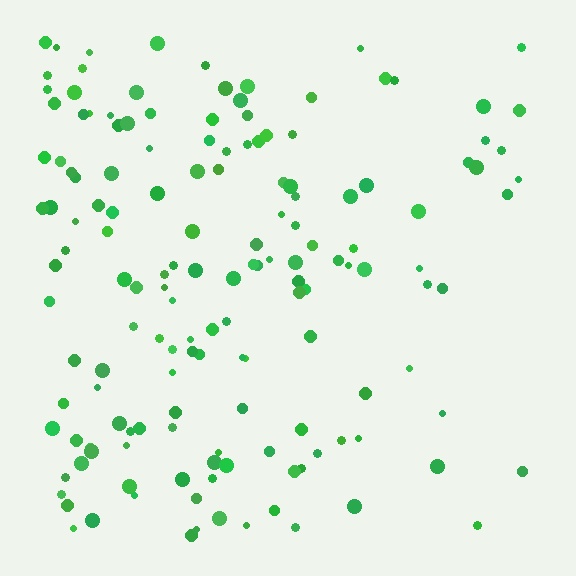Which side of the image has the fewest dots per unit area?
The right.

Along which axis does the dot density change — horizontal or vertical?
Horizontal.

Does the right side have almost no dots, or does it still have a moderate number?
Still a moderate number, just noticeably fewer than the left.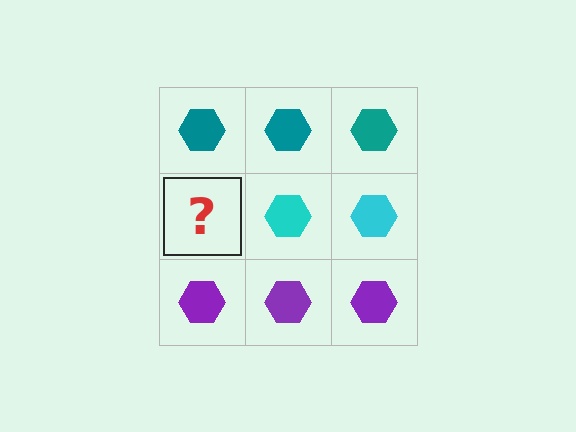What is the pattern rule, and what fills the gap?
The rule is that each row has a consistent color. The gap should be filled with a cyan hexagon.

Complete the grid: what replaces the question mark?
The question mark should be replaced with a cyan hexagon.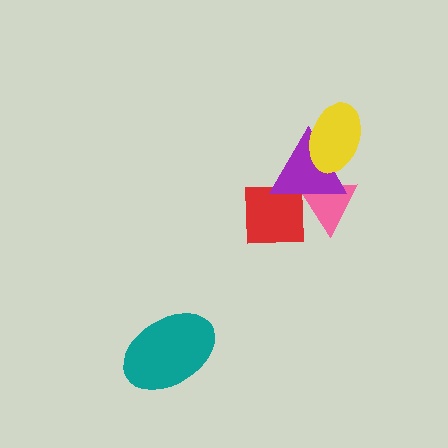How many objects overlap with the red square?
2 objects overlap with the red square.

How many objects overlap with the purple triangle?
3 objects overlap with the purple triangle.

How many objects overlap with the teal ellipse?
0 objects overlap with the teal ellipse.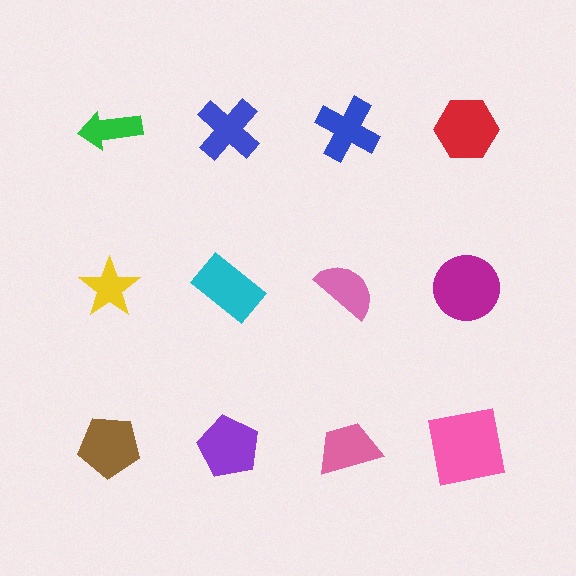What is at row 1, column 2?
A blue cross.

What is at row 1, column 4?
A red hexagon.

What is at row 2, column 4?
A magenta circle.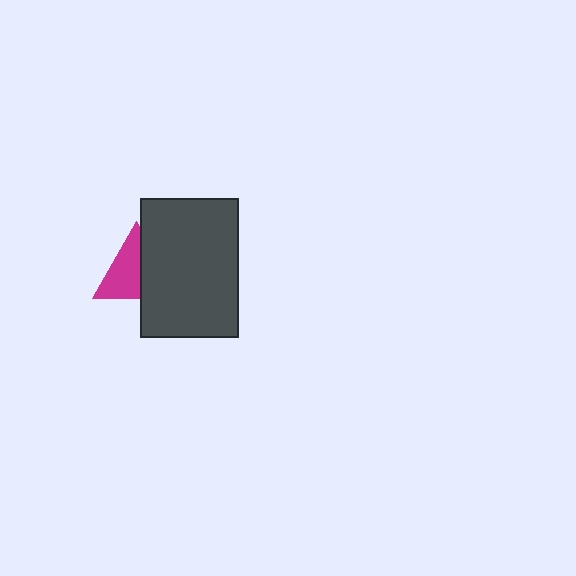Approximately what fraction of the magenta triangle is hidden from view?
Roughly 44% of the magenta triangle is hidden behind the dark gray rectangle.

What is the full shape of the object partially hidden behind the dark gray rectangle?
The partially hidden object is a magenta triangle.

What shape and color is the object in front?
The object in front is a dark gray rectangle.